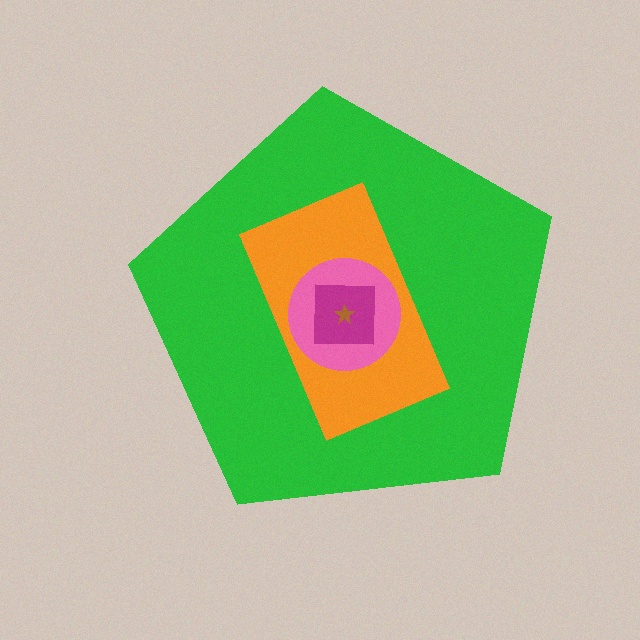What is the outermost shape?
The green pentagon.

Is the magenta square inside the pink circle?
Yes.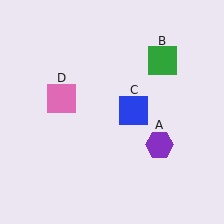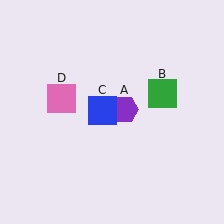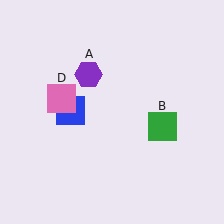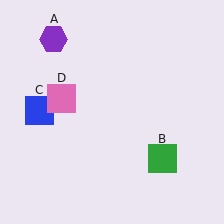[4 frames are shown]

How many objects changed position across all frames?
3 objects changed position: purple hexagon (object A), green square (object B), blue square (object C).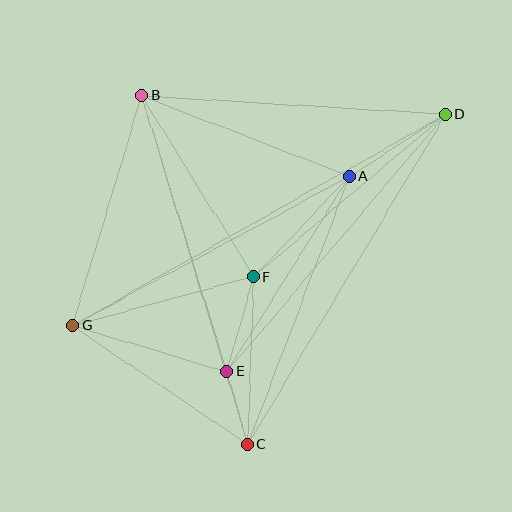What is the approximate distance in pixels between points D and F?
The distance between D and F is approximately 252 pixels.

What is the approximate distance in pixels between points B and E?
The distance between B and E is approximately 289 pixels.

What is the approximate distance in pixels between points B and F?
The distance between B and F is approximately 213 pixels.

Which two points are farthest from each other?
Points D and G are farthest from each other.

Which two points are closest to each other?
Points C and E are closest to each other.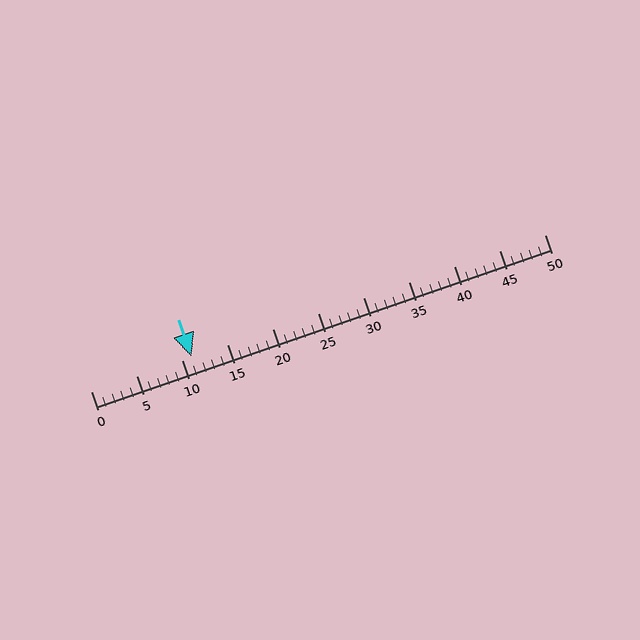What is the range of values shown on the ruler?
The ruler shows values from 0 to 50.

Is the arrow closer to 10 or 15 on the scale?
The arrow is closer to 10.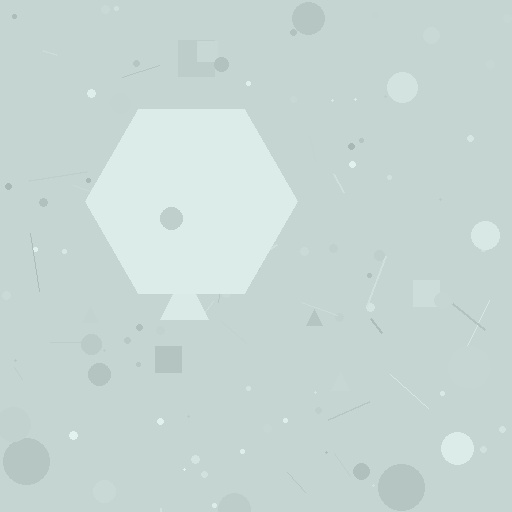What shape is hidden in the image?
A hexagon is hidden in the image.